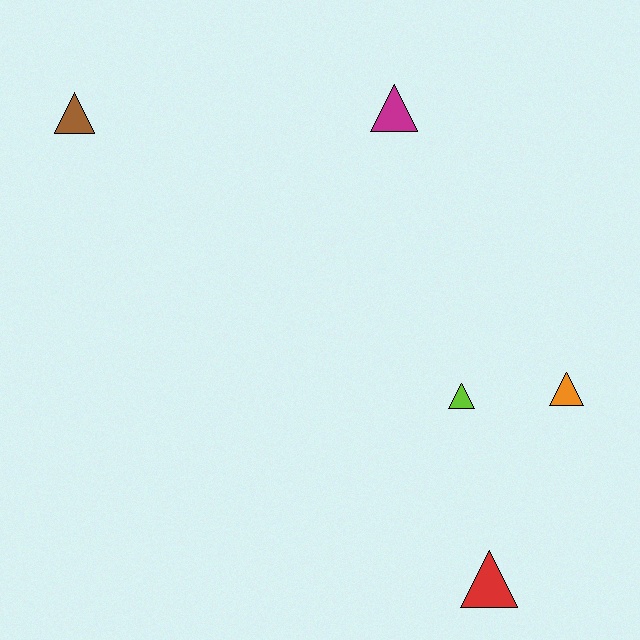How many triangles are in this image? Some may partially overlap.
There are 5 triangles.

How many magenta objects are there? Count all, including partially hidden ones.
There is 1 magenta object.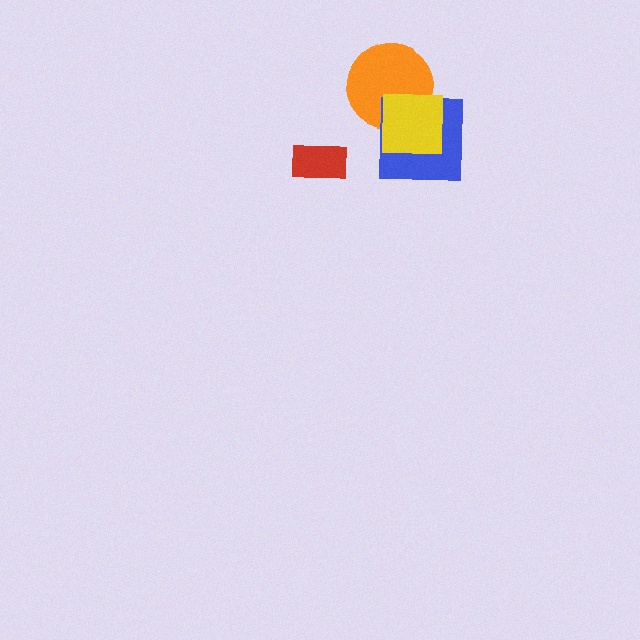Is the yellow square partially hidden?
No, no other shape covers it.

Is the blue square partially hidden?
Yes, it is partially covered by another shape.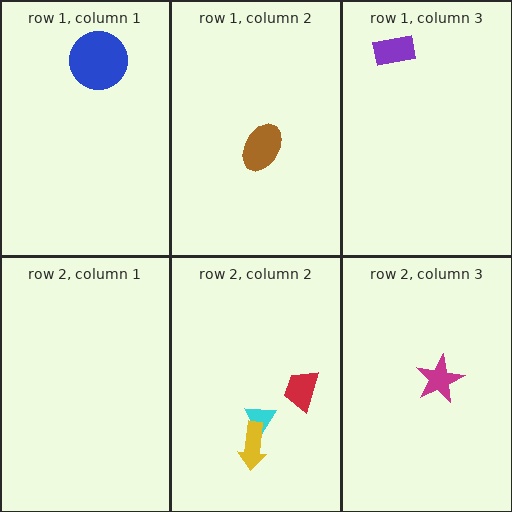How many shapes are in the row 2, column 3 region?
1.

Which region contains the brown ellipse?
The row 1, column 2 region.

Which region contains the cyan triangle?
The row 2, column 2 region.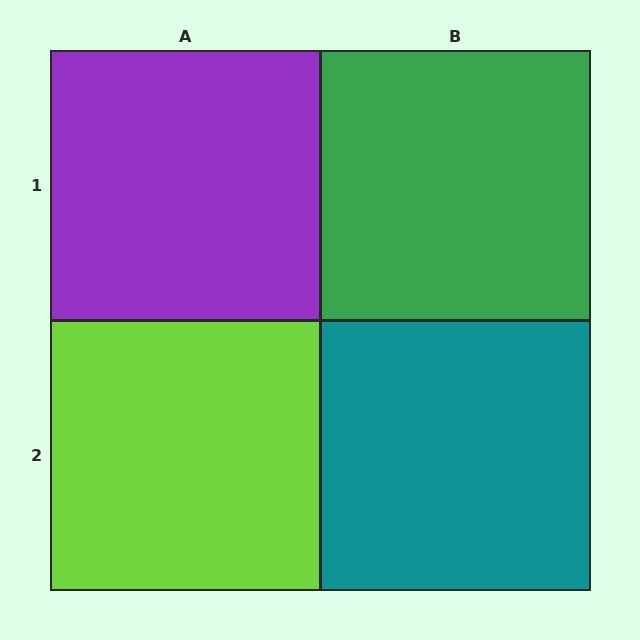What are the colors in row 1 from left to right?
Purple, green.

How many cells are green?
1 cell is green.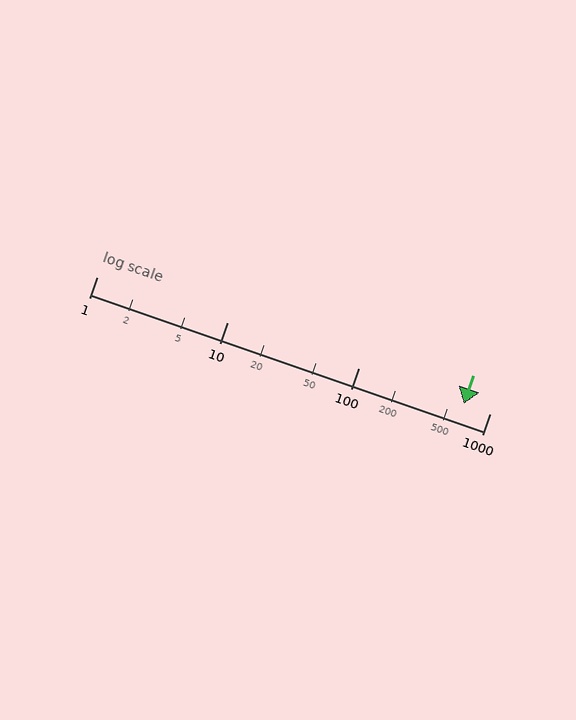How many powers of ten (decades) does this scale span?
The scale spans 3 decades, from 1 to 1000.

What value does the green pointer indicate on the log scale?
The pointer indicates approximately 630.